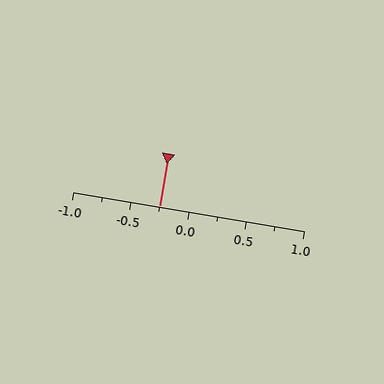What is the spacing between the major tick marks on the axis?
The major ticks are spaced 0.5 apart.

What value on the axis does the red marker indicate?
The marker indicates approximately -0.25.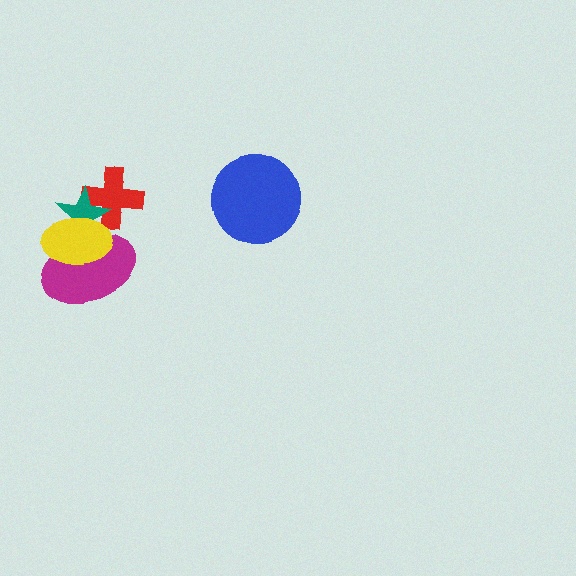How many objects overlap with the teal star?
3 objects overlap with the teal star.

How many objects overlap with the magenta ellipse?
2 objects overlap with the magenta ellipse.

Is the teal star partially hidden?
Yes, it is partially covered by another shape.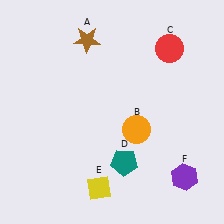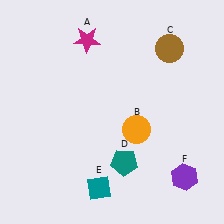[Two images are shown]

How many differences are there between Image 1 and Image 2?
There are 3 differences between the two images.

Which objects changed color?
A changed from brown to magenta. C changed from red to brown. E changed from yellow to teal.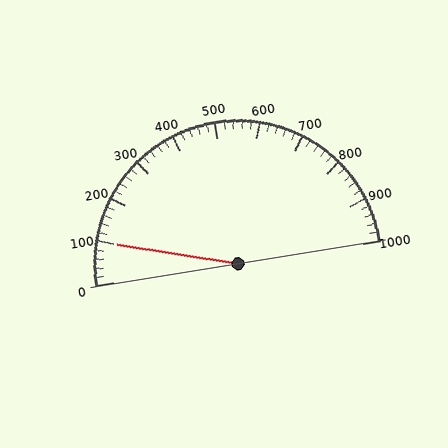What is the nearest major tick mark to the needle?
The nearest major tick mark is 100.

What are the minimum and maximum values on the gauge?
The gauge ranges from 0 to 1000.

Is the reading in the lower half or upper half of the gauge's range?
The reading is in the lower half of the range (0 to 1000).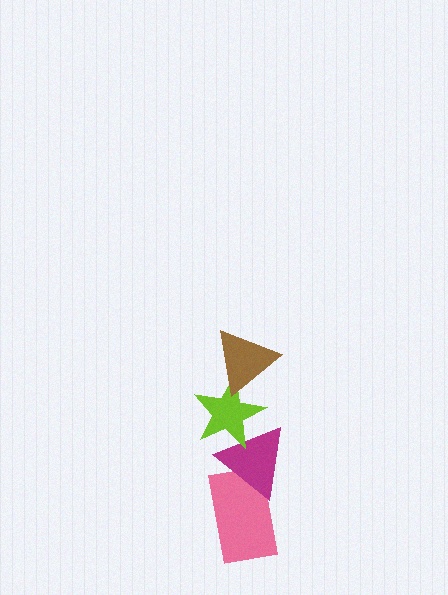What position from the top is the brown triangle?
The brown triangle is 1st from the top.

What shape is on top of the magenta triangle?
The lime star is on top of the magenta triangle.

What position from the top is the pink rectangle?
The pink rectangle is 4th from the top.